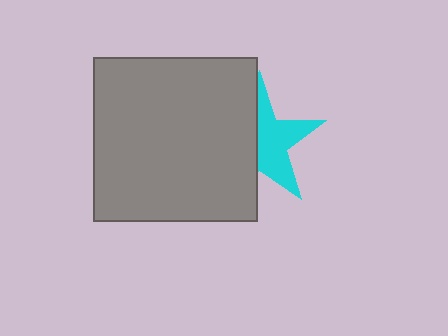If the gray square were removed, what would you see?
You would see the complete cyan star.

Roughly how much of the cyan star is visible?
About half of it is visible (roughly 53%).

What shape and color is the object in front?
The object in front is a gray square.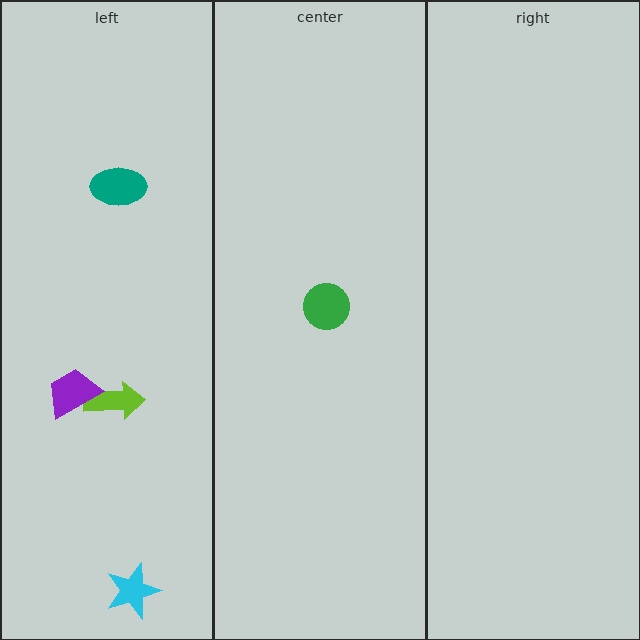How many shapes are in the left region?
4.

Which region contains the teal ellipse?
The left region.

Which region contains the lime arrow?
The left region.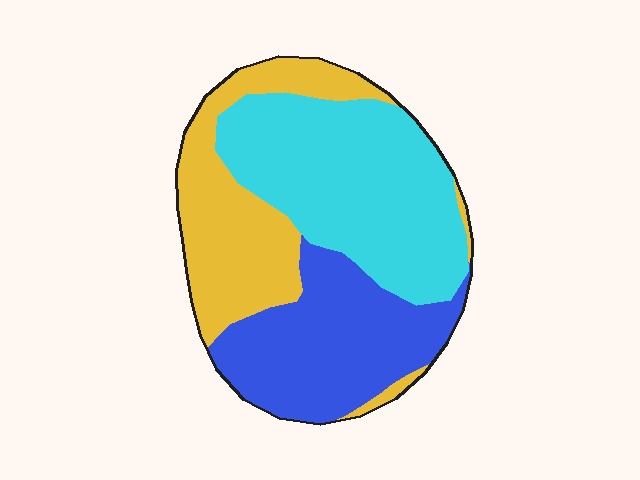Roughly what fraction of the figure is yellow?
Yellow takes up about one quarter (1/4) of the figure.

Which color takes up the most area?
Cyan, at roughly 40%.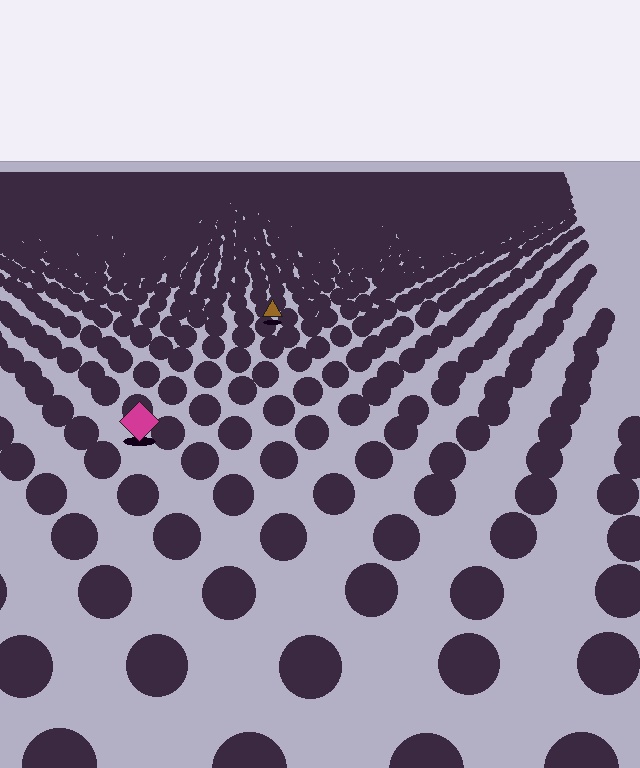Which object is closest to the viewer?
The magenta diamond is closest. The texture marks near it are larger and more spread out.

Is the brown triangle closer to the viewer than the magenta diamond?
No. The magenta diamond is closer — you can tell from the texture gradient: the ground texture is coarser near it.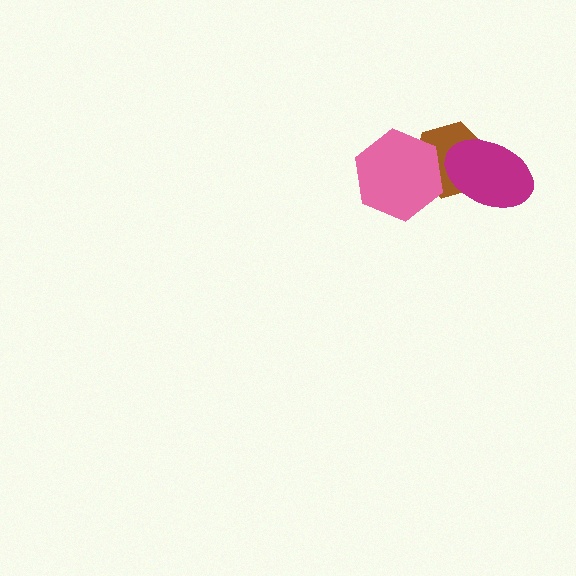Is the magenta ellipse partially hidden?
No, no other shape covers it.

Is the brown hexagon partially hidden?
Yes, it is partially covered by another shape.